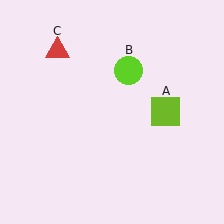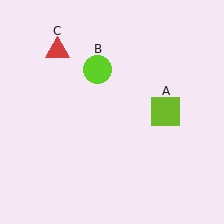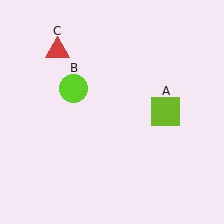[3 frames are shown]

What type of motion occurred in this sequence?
The lime circle (object B) rotated counterclockwise around the center of the scene.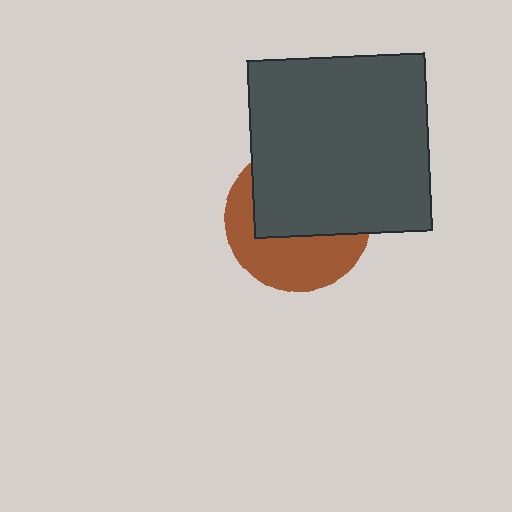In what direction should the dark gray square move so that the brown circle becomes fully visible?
The dark gray square should move up. That is the shortest direction to clear the overlap and leave the brown circle fully visible.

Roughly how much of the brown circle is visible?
A small part of it is visible (roughly 44%).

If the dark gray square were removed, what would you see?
You would see the complete brown circle.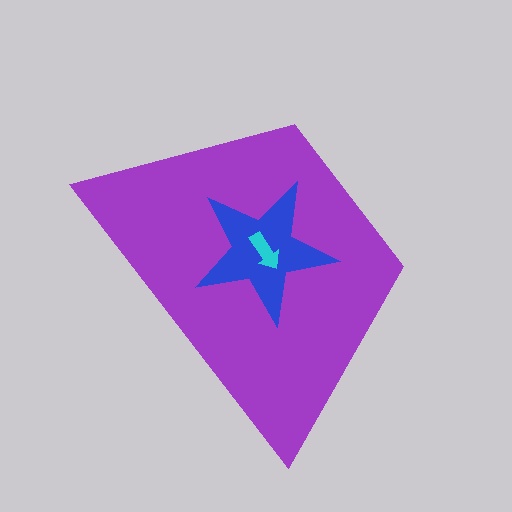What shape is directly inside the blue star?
The cyan arrow.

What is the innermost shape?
The cyan arrow.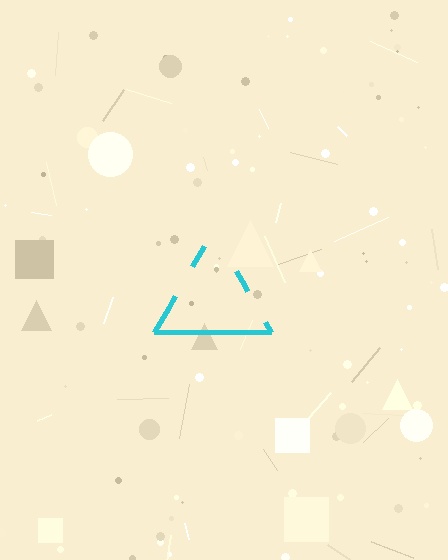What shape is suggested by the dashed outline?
The dashed outline suggests a triangle.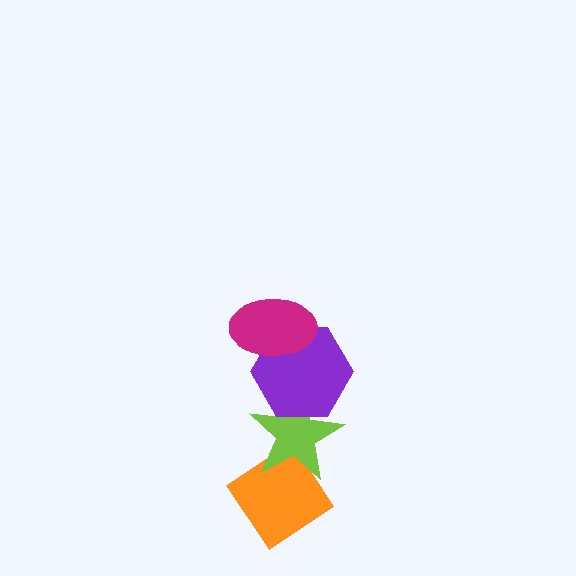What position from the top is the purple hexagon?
The purple hexagon is 2nd from the top.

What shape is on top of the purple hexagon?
The magenta ellipse is on top of the purple hexagon.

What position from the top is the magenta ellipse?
The magenta ellipse is 1st from the top.